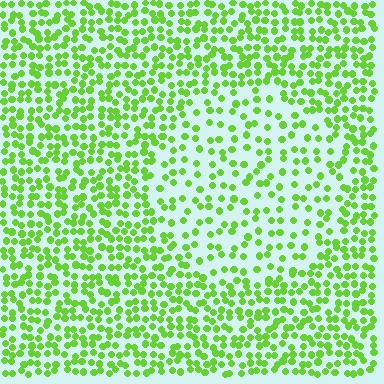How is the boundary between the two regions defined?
The boundary is defined by a change in element density (approximately 1.9x ratio). All elements are the same color, size, and shape.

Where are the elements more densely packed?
The elements are more densely packed outside the circle boundary.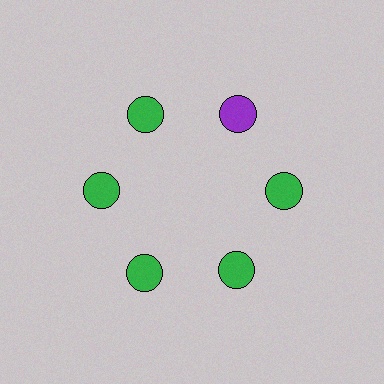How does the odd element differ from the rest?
It has a different color: purple instead of green.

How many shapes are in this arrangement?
There are 6 shapes arranged in a ring pattern.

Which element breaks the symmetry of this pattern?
The purple circle at roughly the 1 o'clock position breaks the symmetry. All other shapes are green circles.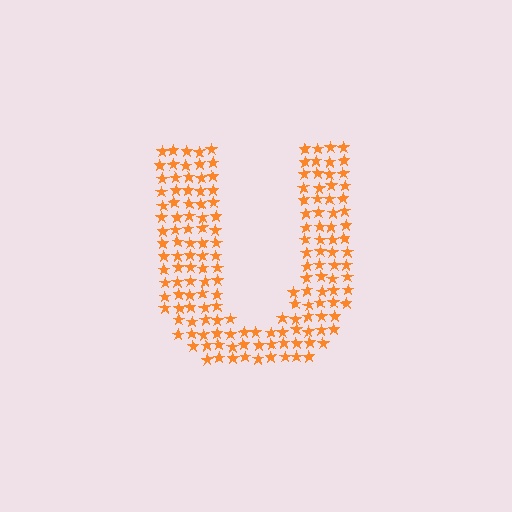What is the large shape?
The large shape is the letter U.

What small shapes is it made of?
It is made of small stars.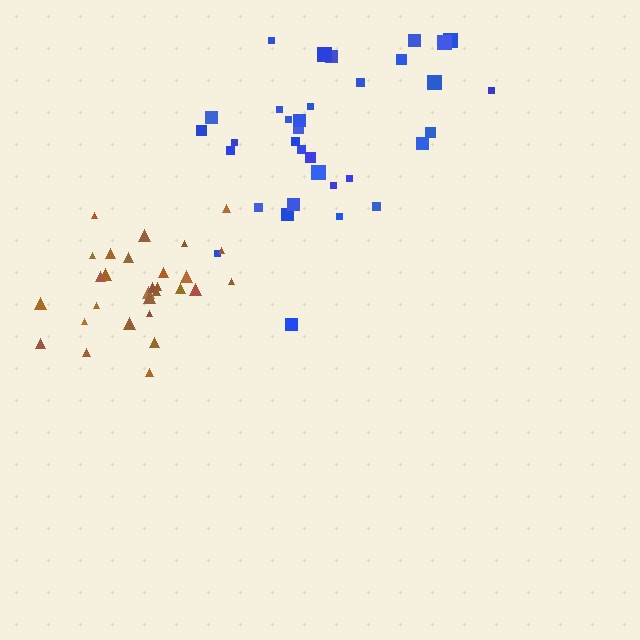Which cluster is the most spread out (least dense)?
Blue.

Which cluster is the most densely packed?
Brown.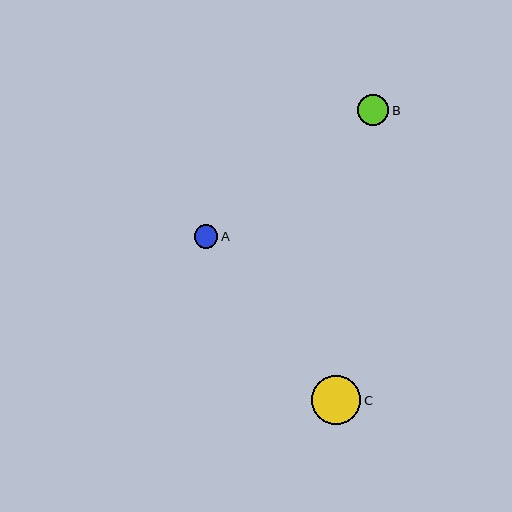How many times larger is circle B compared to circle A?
Circle B is approximately 1.3 times the size of circle A.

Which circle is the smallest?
Circle A is the smallest with a size of approximately 24 pixels.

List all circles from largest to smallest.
From largest to smallest: C, B, A.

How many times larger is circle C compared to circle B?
Circle C is approximately 1.6 times the size of circle B.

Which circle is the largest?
Circle C is the largest with a size of approximately 49 pixels.